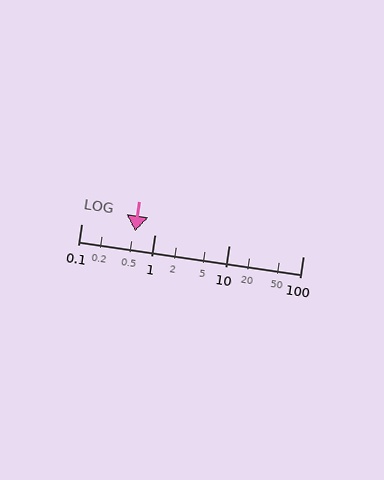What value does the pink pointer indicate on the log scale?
The pointer indicates approximately 0.53.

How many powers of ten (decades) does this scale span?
The scale spans 3 decades, from 0.1 to 100.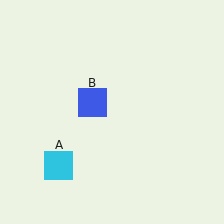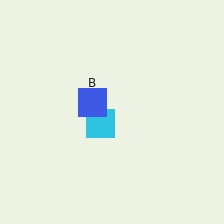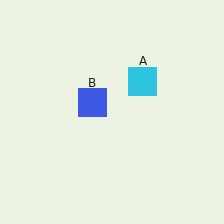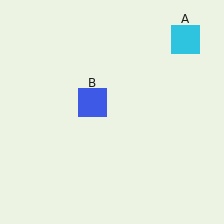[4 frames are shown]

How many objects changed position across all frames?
1 object changed position: cyan square (object A).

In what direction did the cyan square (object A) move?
The cyan square (object A) moved up and to the right.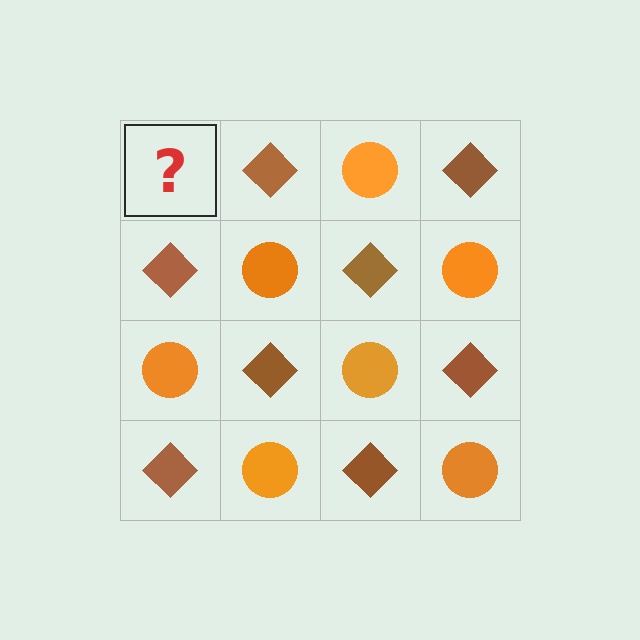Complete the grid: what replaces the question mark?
The question mark should be replaced with an orange circle.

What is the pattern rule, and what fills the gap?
The rule is that it alternates orange circle and brown diamond in a checkerboard pattern. The gap should be filled with an orange circle.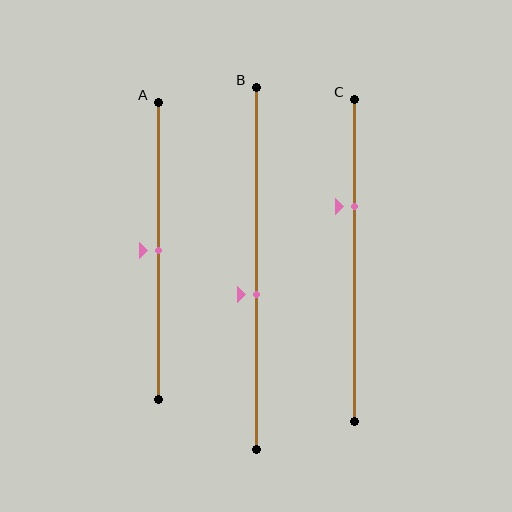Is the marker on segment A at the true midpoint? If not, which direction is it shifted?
Yes, the marker on segment A is at the true midpoint.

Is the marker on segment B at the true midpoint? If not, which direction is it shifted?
No, the marker on segment B is shifted downward by about 7% of the segment length.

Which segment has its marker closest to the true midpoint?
Segment A has its marker closest to the true midpoint.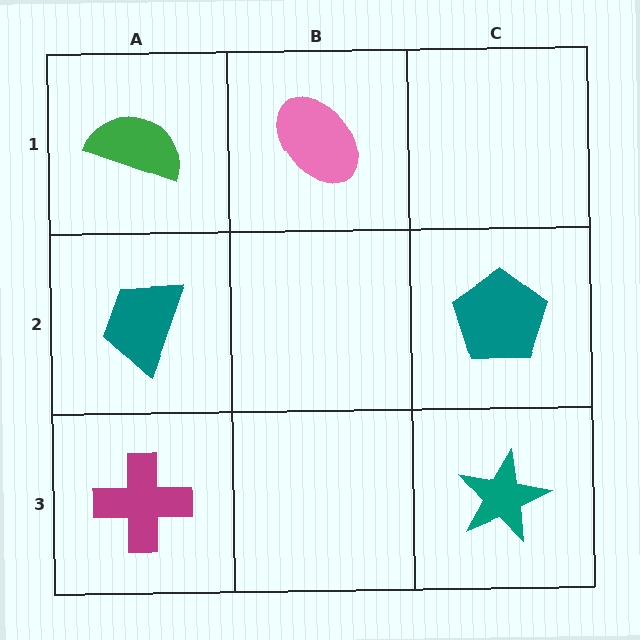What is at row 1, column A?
A green semicircle.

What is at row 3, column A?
A magenta cross.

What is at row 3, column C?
A teal star.